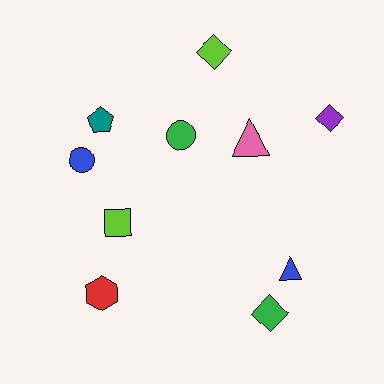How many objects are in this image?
There are 10 objects.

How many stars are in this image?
There are no stars.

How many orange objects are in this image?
There are no orange objects.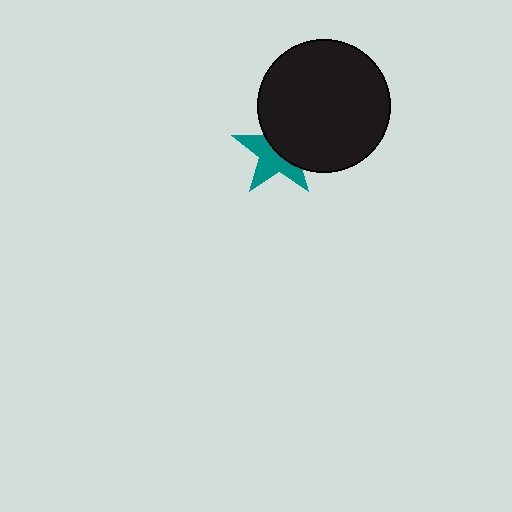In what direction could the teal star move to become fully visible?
The teal star could move toward the lower-left. That would shift it out from behind the black circle entirely.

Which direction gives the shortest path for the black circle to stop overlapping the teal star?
Moving toward the upper-right gives the shortest separation.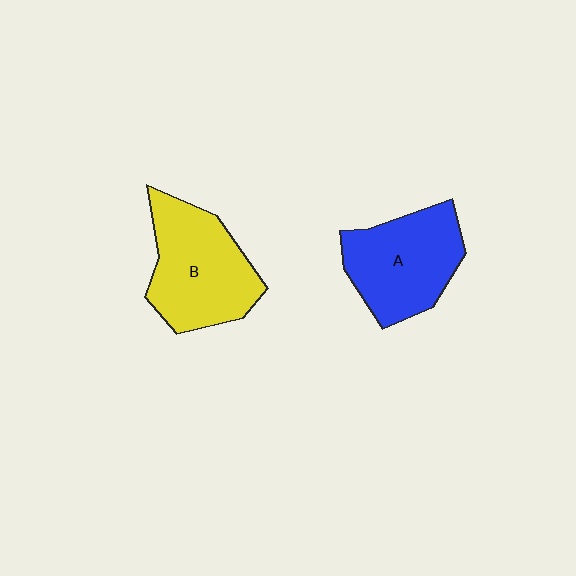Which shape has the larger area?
Shape B (yellow).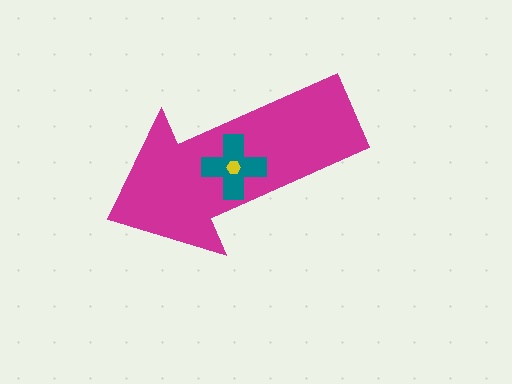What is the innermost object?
The yellow hexagon.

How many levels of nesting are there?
3.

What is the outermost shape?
The magenta arrow.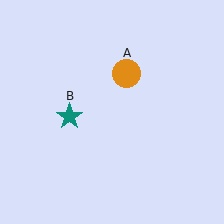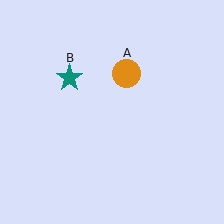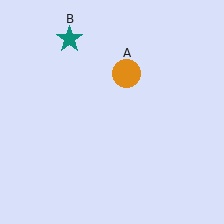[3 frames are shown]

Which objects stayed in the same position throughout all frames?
Orange circle (object A) remained stationary.